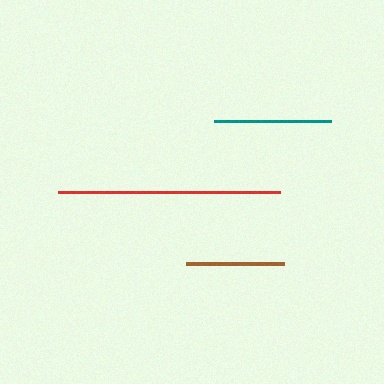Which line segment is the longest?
The red line is the longest at approximately 222 pixels.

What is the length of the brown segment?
The brown segment is approximately 98 pixels long.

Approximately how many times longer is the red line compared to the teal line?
The red line is approximately 1.9 times the length of the teal line.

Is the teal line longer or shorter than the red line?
The red line is longer than the teal line.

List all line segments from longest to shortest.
From longest to shortest: red, teal, brown.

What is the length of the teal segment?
The teal segment is approximately 116 pixels long.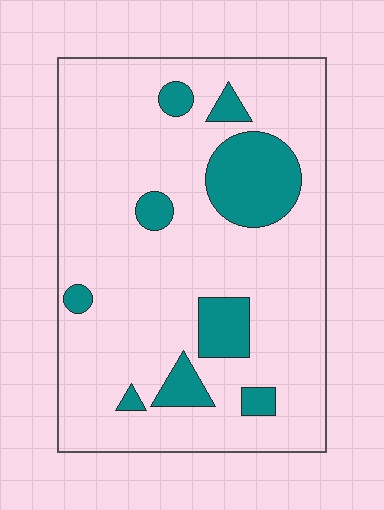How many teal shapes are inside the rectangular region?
9.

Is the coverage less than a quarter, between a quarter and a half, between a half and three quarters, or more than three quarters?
Less than a quarter.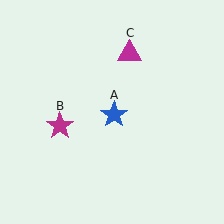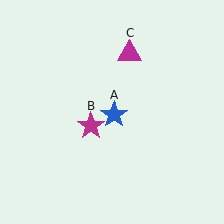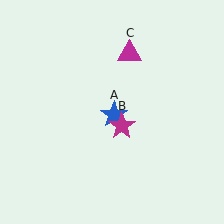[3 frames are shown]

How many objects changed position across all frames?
1 object changed position: magenta star (object B).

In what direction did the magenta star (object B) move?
The magenta star (object B) moved right.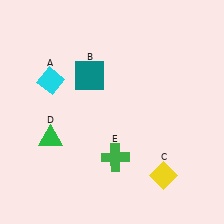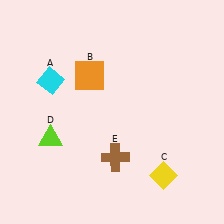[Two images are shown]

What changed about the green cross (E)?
In Image 1, E is green. In Image 2, it changed to brown.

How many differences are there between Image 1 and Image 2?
There are 3 differences between the two images.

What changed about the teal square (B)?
In Image 1, B is teal. In Image 2, it changed to orange.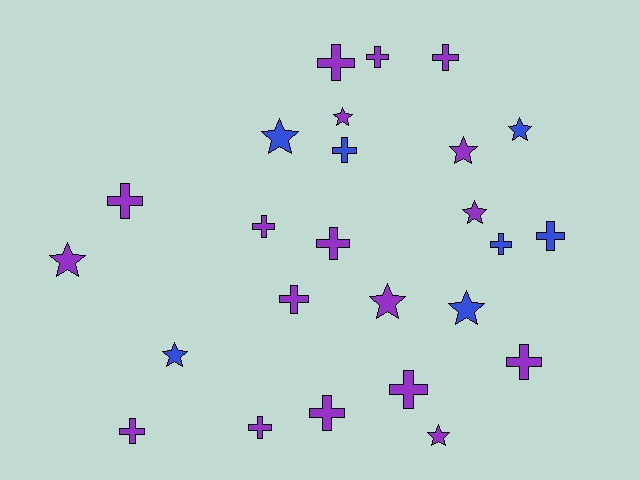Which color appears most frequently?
Purple, with 18 objects.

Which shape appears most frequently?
Cross, with 15 objects.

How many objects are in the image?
There are 25 objects.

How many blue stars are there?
There are 4 blue stars.